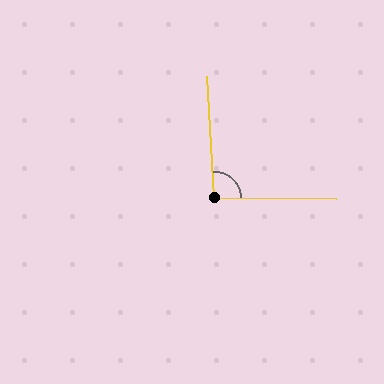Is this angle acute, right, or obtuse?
It is approximately a right angle.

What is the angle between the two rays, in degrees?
Approximately 94 degrees.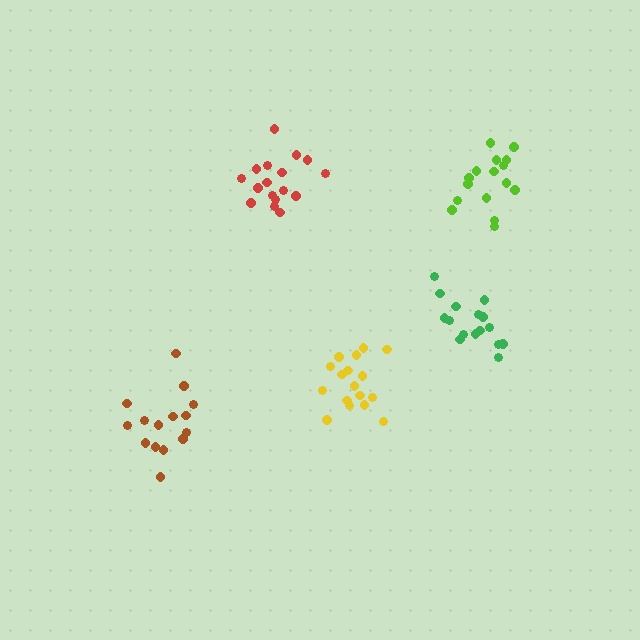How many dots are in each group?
Group 1: 16 dots, Group 2: 17 dots, Group 3: 17 dots, Group 4: 16 dots, Group 5: 15 dots (81 total).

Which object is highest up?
The lime cluster is topmost.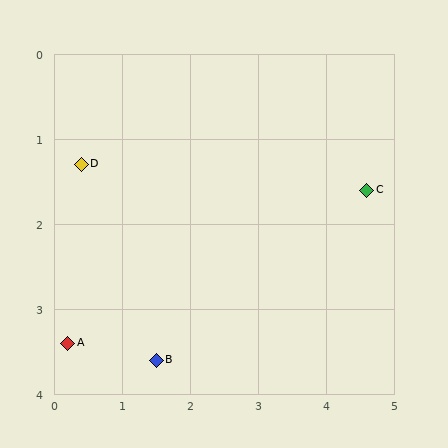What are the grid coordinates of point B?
Point B is at approximately (1.5, 3.6).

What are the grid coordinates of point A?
Point A is at approximately (0.2, 3.4).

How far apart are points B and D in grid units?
Points B and D are about 2.5 grid units apart.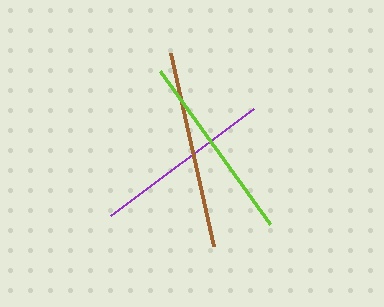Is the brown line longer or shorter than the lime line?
The brown line is longer than the lime line.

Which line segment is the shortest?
The purple line is the shortest at approximately 179 pixels.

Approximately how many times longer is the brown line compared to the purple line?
The brown line is approximately 1.1 times the length of the purple line.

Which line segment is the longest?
The brown line is the longest at approximately 198 pixels.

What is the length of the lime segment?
The lime segment is approximately 189 pixels long.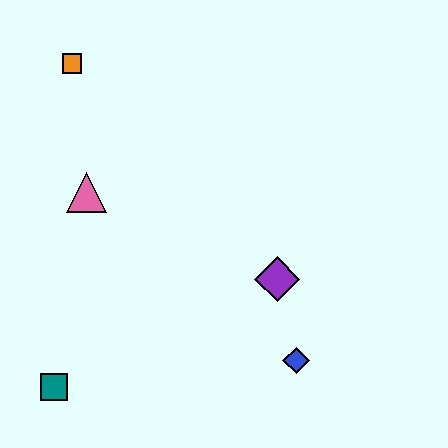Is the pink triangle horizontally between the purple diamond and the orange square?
Yes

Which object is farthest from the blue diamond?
The orange square is farthest from the blue diamond.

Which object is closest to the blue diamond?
The purple diamond is closest to the blue diamond.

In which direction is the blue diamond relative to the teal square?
The blue diamond is to the right of the teal square.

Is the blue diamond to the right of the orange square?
Yes